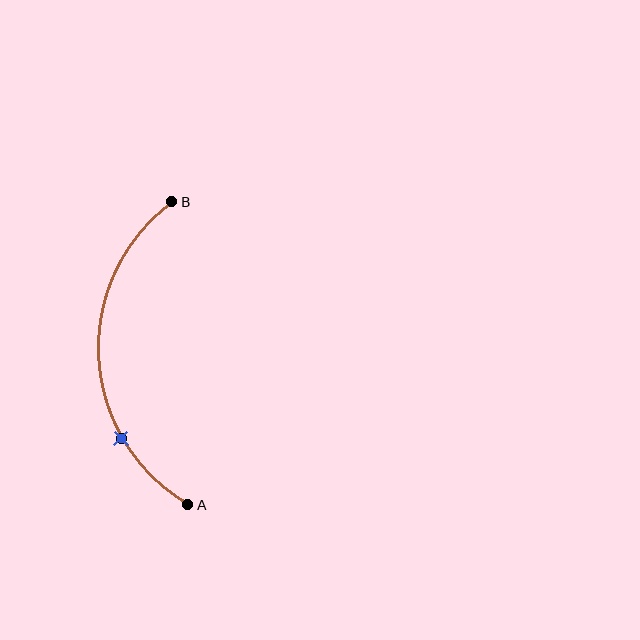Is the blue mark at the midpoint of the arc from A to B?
No. The blue mark lies on the arc but is closer to endpoint A. The arc midpoint would be at the point on the curve equidistant along the arc from both A and B.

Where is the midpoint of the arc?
The arc midpoint is the point on the curve farthest from the straight line joining A and B. It sits to the left of that line.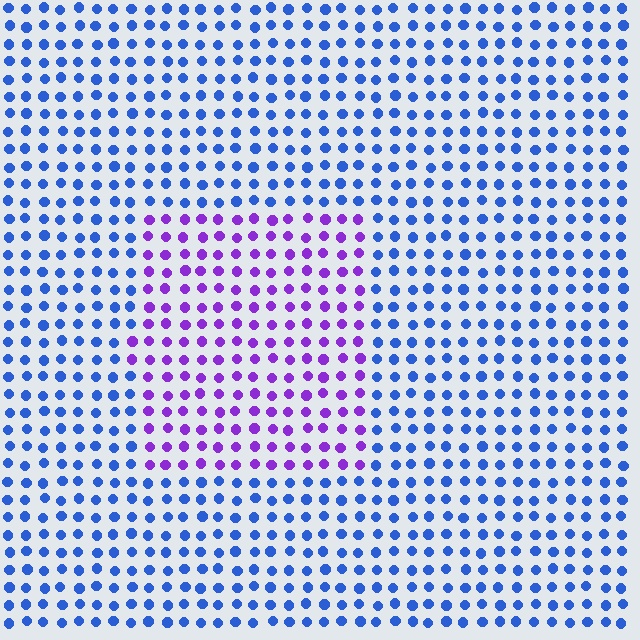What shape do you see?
I see a rectangle.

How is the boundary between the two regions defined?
The boundary is defined purely by a slight shift in hue (about 53 degrees). Spacing, size, and orientation are identical on both sides.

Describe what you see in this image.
The image is filled with small blue elements in a uniform arrangement. A rectangle-shaped region is visible where the elements are tinted to a slightly different hue, forming a subtle color boundary.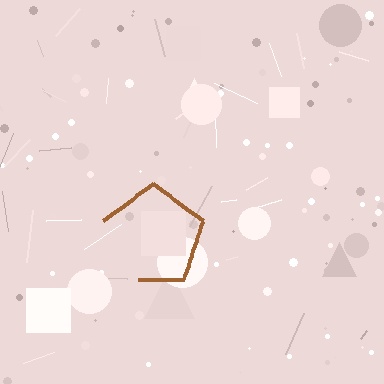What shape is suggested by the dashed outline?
The dashed outline suggests a pentagon.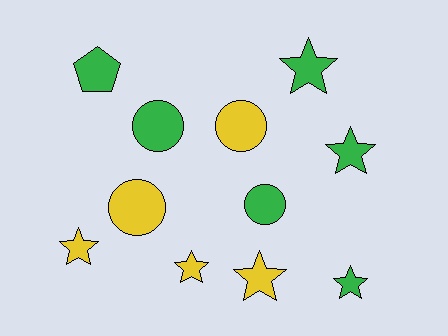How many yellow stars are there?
There are 3 yellow stars.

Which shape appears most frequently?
Star, with 6 objects.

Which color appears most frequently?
Green, with 6 objects.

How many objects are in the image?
There are 11 objects.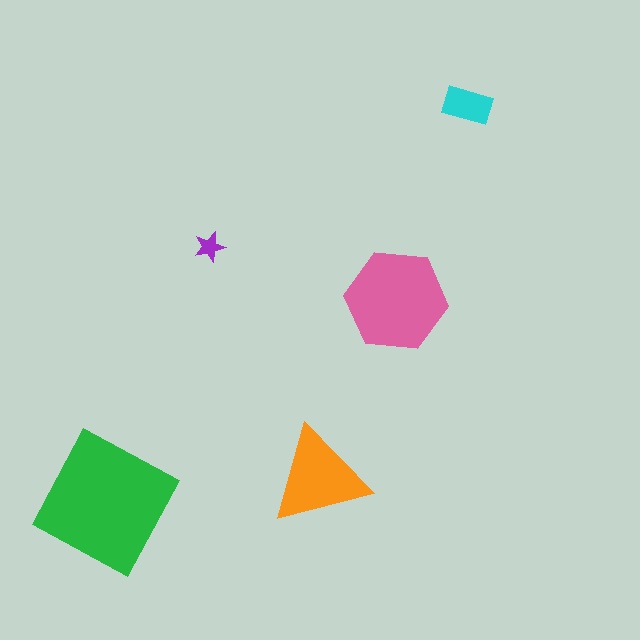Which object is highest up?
The cyan rectangle is topmost.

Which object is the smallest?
The purple star.